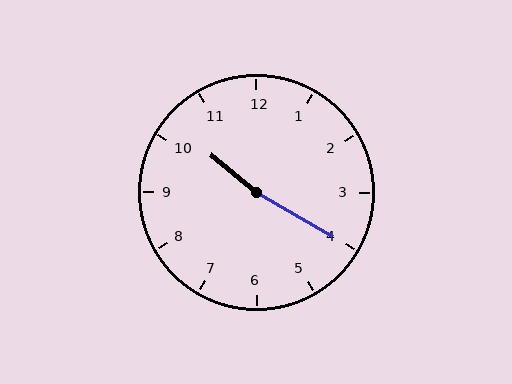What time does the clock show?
10:20.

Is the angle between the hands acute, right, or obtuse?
It is obtuse.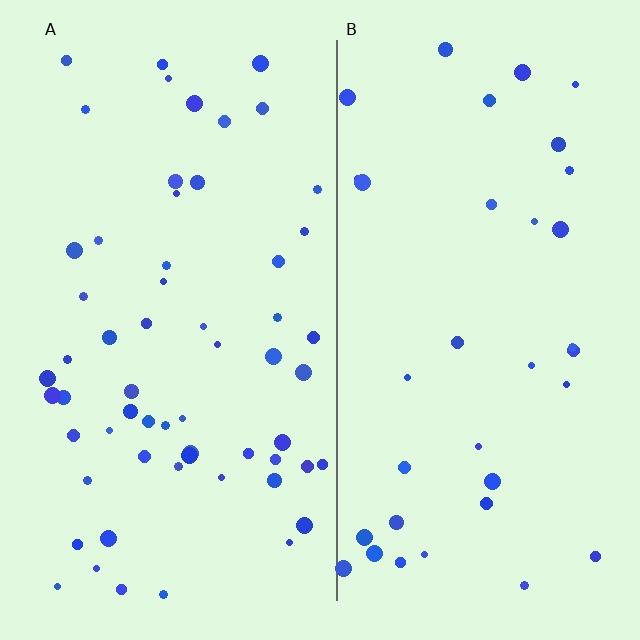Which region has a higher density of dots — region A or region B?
A (the left).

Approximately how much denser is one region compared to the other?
Approximately 1.7× — region A over region B.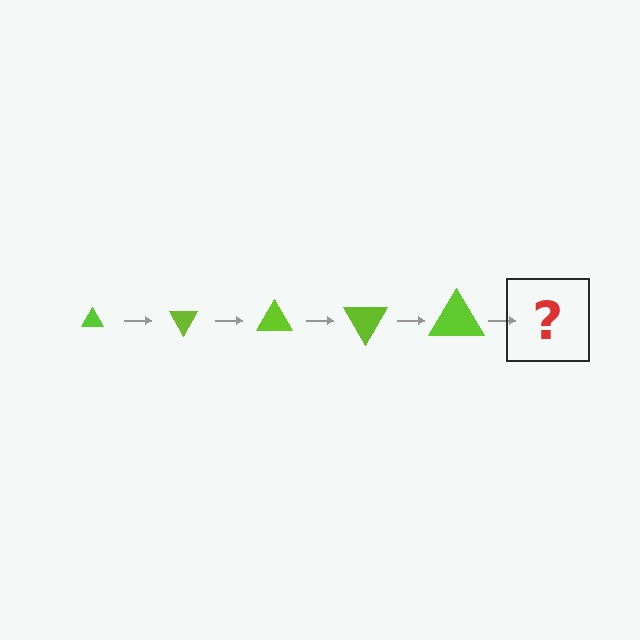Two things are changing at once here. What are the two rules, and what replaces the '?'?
The two rules are that the triangle grows larger each step and it rotates 60 degrees each step. The '?' should be a triangle, larger than the previous one and rotated 300 degrees from the start.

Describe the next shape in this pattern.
It should be a triangle, larger than the previous one and rotated 300 degrees from the start.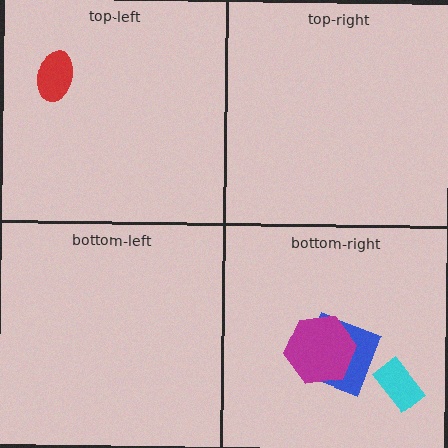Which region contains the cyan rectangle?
The bottom-right region.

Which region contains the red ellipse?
The top-left region.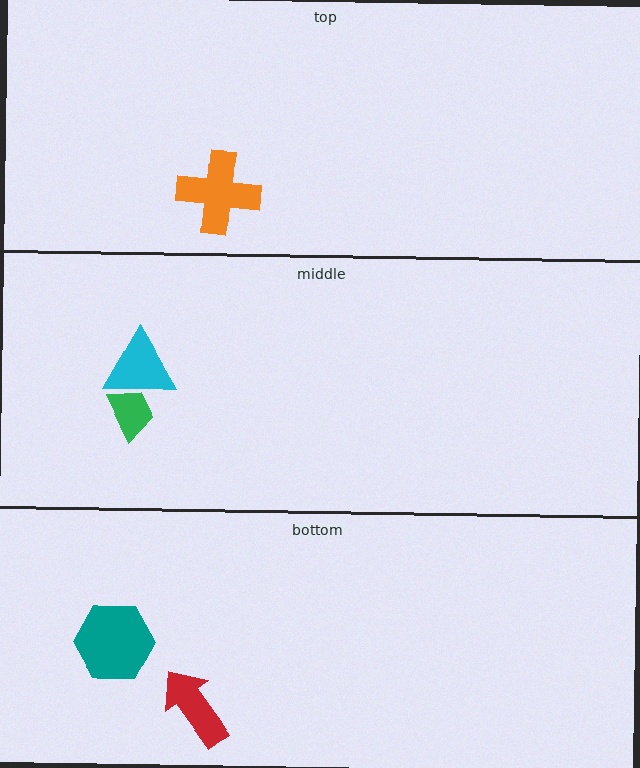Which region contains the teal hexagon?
The bottom region.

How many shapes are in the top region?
1.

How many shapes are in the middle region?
2.